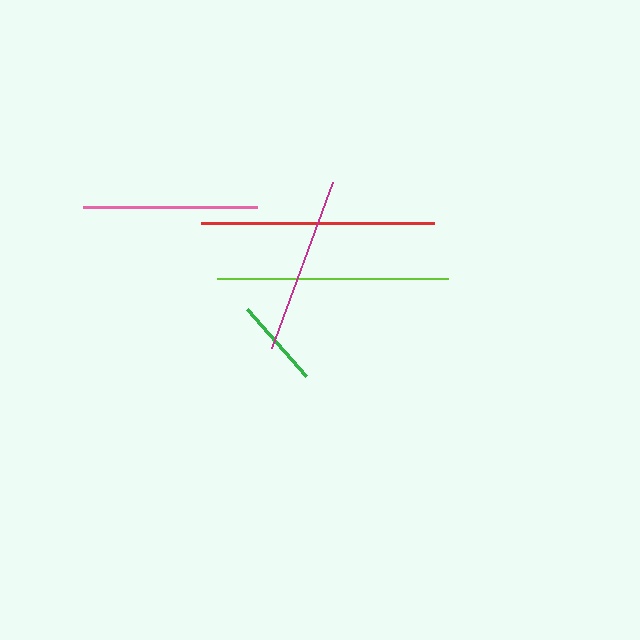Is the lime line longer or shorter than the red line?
The red line is longer than the lime line.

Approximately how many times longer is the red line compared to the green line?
The red line is approximately 2.6 times the length of the green line.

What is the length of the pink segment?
The pink segment is approximately 174 pixels long.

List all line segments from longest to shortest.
From longest to shortest: red, lime, magenta, pink, green.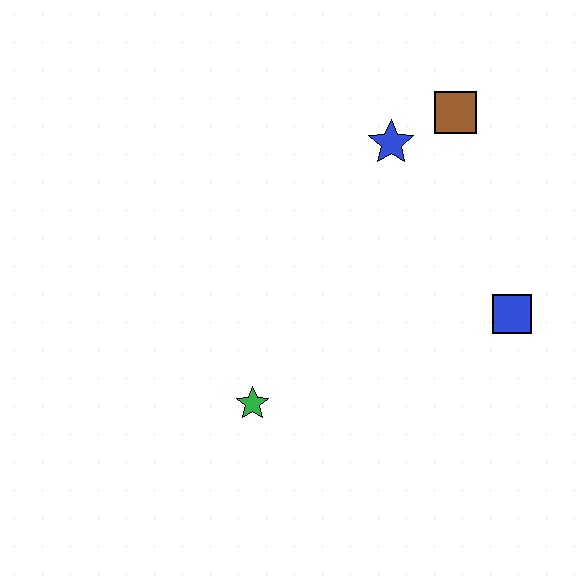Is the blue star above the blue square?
Yes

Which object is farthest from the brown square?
The green star is farthest from the brown square.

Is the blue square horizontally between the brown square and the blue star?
No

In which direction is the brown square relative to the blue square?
The brown square is above the blue square.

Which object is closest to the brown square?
The blue star is closest to the brown square.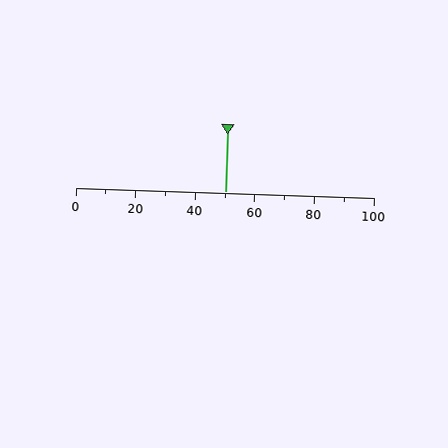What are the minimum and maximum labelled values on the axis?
The axis runs from 0 to 100.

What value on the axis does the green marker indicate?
The marker indicates approximately 50.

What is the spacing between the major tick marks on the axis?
The major ticks are spaced 20 apart.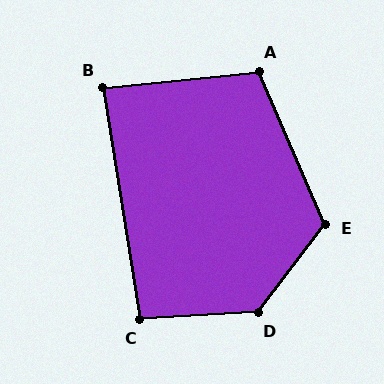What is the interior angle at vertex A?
Approximately 108 degrees (obtuse).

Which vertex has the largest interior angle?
D, at approximately 131 degrees.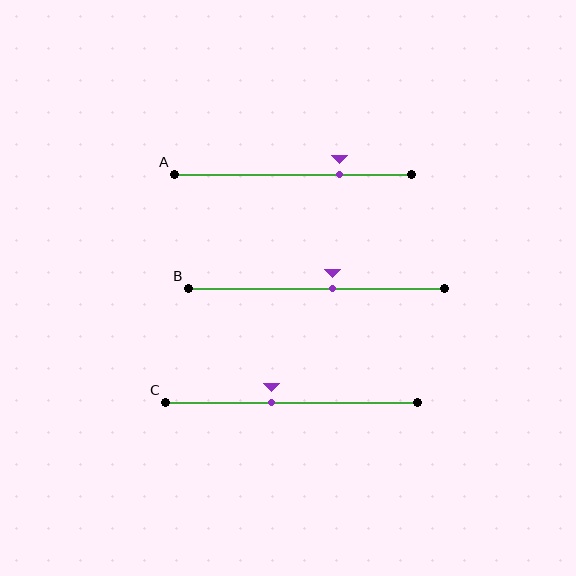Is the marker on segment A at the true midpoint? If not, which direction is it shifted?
No, the marker on segment A is shifted to the right by about 20% of the segment length.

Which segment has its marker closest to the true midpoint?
Segment B has its marker closest to the true midpoint.